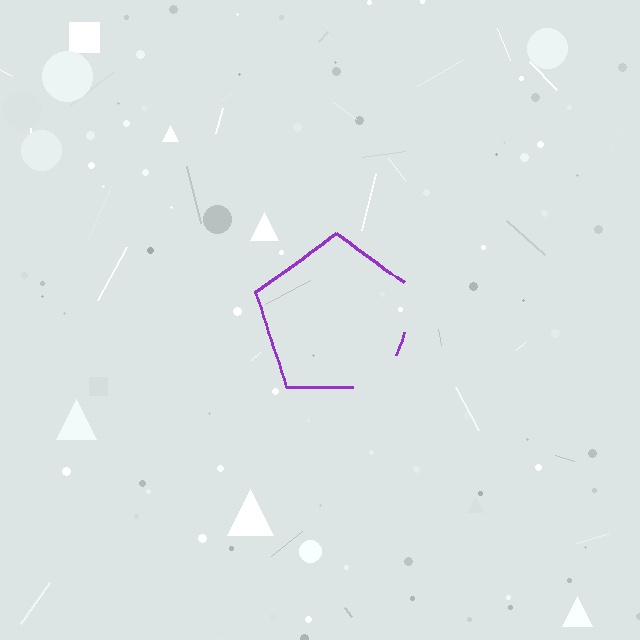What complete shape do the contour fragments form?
The contour fragments form a pentagon.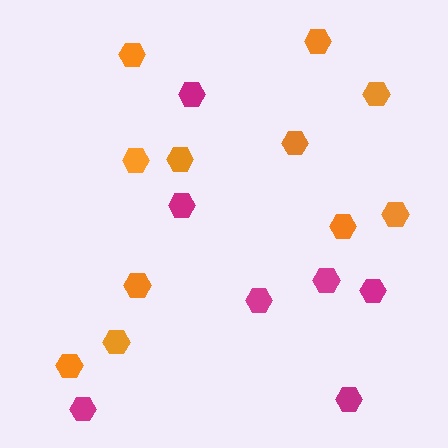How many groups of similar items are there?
There are 2 groups: one group of orange hexagons (11) and one group of magenta hexagons (7).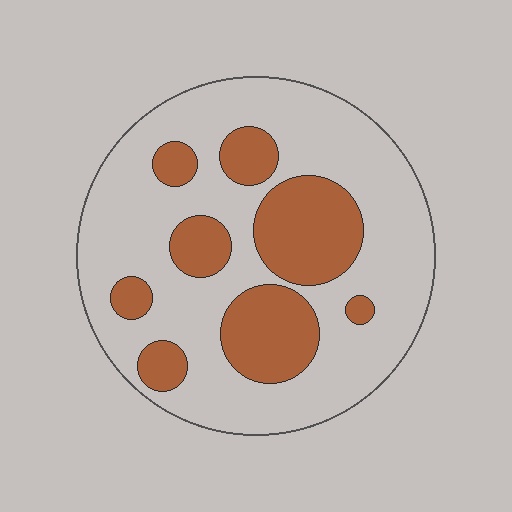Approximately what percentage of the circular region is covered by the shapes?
Approximately 30%.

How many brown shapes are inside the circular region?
8.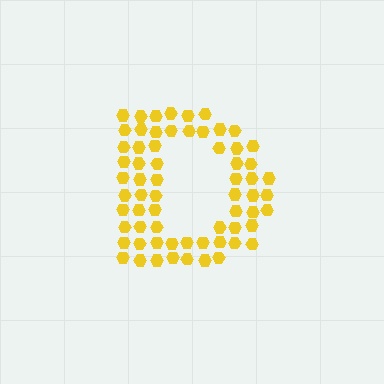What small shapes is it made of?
It is made of small hexagons.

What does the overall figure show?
The overall figure shows the letter D.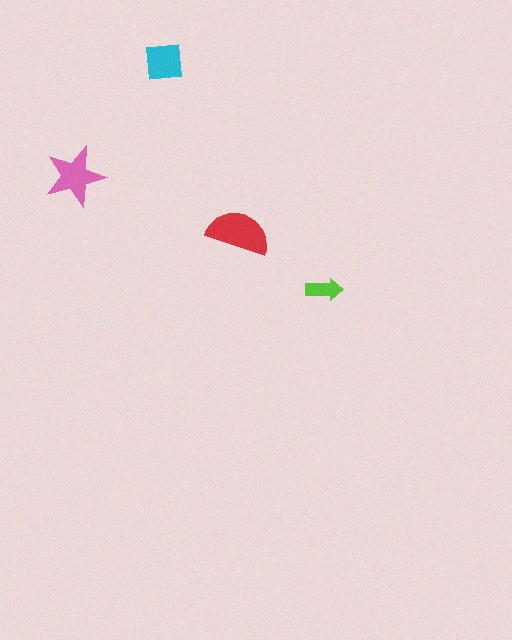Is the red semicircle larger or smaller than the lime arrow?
Larger.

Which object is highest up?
The cyan square is topmost.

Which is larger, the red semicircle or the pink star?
The red semicircle.